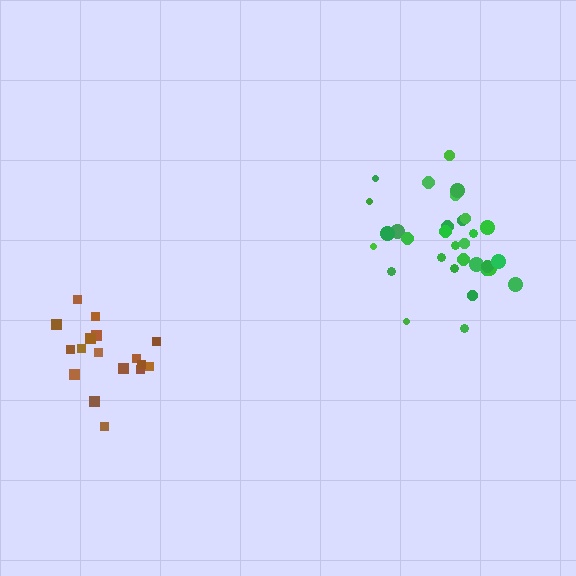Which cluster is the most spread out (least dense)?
Green.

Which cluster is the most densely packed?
Brown.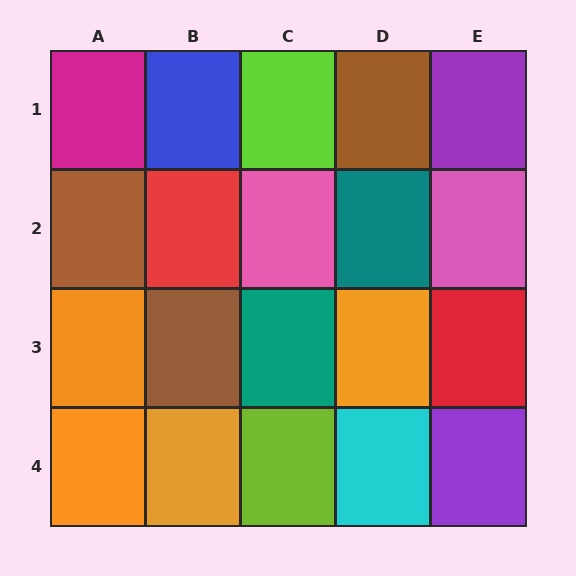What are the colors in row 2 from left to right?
Brown, red, pink, teal, pink.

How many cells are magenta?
1 cell is magenta.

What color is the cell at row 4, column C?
Lime.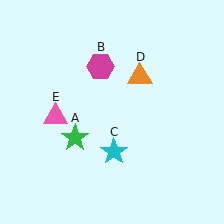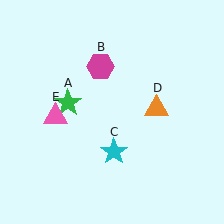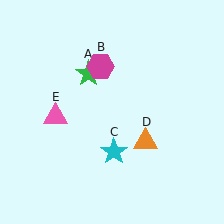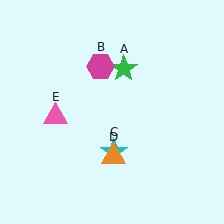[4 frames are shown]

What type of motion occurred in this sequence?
The green star (object A), orange triangle (object D) rotated clockwise around the center of the scene.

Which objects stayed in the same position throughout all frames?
Magenta hexagon (object B) and cyan star (object C) and pink triangle (object E) remained stationary.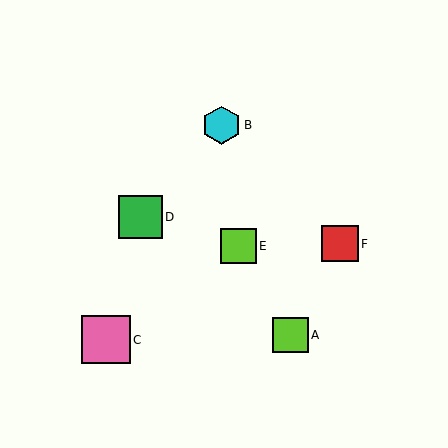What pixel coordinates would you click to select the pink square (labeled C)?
Click at (106, 340) to select the pink square C.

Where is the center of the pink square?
The center of the pink square is at (106, 340).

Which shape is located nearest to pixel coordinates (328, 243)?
The red square (labeled F) at (340, 244) is nearest to that location.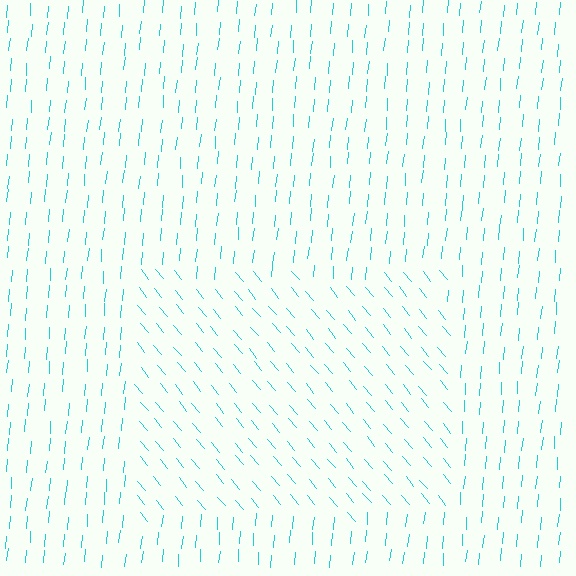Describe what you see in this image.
The image is filled with small cyan line segments. A rectangle region in the image has lines oriented differently from the surrounding lines, creating a visible texture boundary.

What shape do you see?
I see a rectangle.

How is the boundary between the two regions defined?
The boundary is defined purely by a change in line orientation (approximately 45 degrees difference). All lines are the same color and thickness.